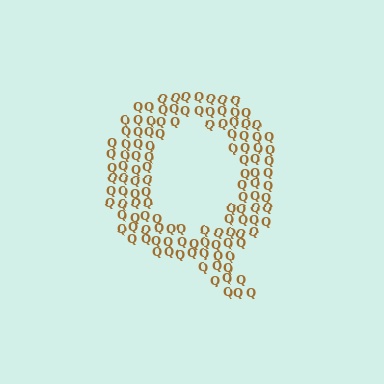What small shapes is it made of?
It is made of small letter Q's.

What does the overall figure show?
The overall figure shows the letter Q.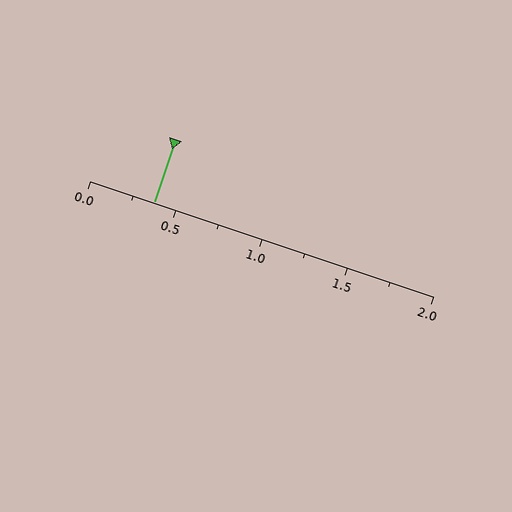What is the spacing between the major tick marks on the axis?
The major ticks are spaced 0.5 apart.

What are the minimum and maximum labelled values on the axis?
The axis runs from 0.0 to 2.0.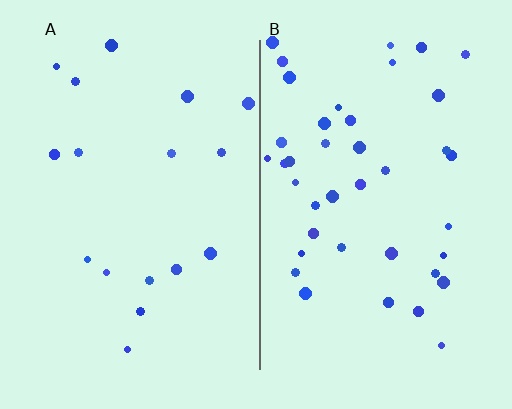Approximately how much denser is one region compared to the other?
Approximately 2.5× — region B over region A.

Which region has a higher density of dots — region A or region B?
B (the right).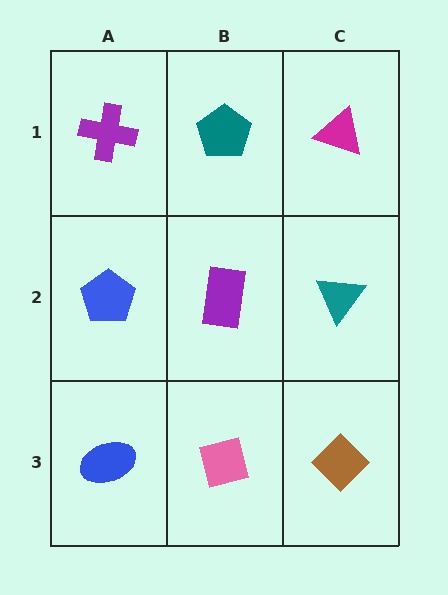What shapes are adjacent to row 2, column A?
A purple cross (row 1, column A), a blue ellipse (row 3, column A), a purple rectangle (row 2, column B).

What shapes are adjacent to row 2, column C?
A magenta triangle (row 1, column C), a brown diamond (row 3, column C), a purple rectangle (row 2, column B).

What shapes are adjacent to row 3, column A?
A blue pentagon (row 2, column A), a pink square (row 3, column B).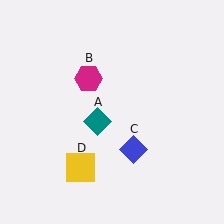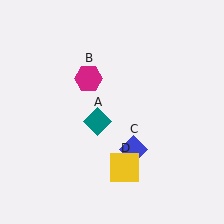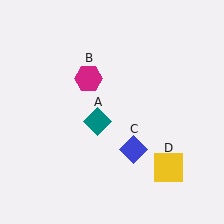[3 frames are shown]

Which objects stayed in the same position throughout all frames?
Teal diamond (object A) and magenta hexagon (object B) and blue diamond (object C) remained stationary.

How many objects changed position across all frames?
1 object changed position: yellow square (object D).